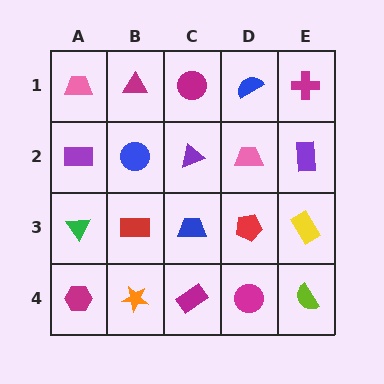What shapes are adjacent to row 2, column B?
A magenta triangle (row 1, column B), a red rectangle (row 3, column B), a purple rectangle (row 2, column A), a purple triangle (row 2, column C).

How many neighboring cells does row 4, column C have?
3.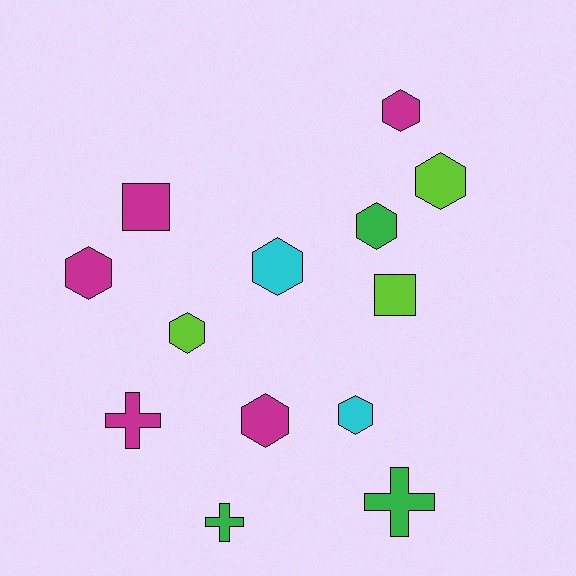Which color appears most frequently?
Magenta, with 5 objects.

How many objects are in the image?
There are 13 objects.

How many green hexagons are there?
There is 1 green hexagon.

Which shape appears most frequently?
Hexagon, with 8 objects.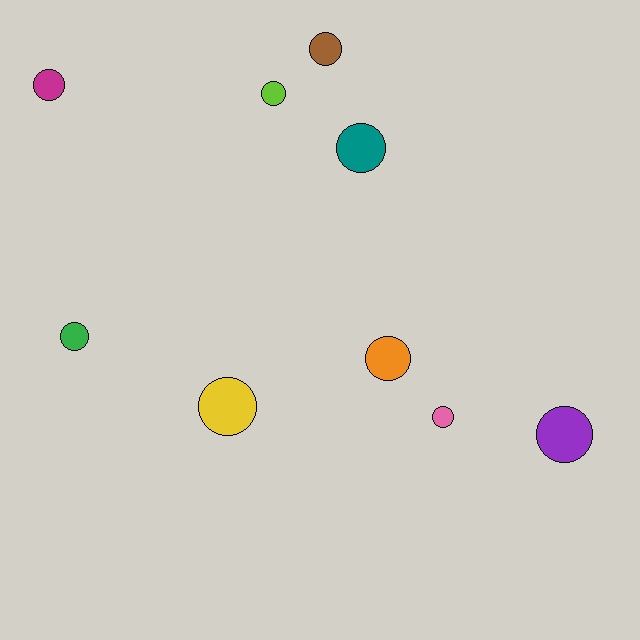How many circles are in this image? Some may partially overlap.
There are 9 circles.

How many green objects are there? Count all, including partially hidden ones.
There is 1 green object.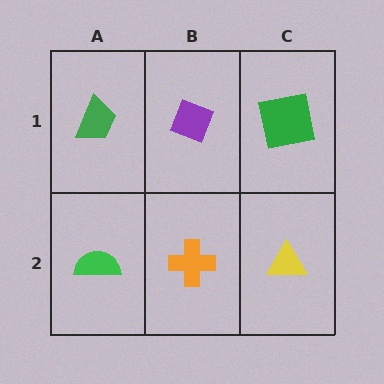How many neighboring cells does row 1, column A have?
2.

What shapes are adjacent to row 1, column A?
A green semicircle (row 2, column A), a purple diamond (row 1, column B).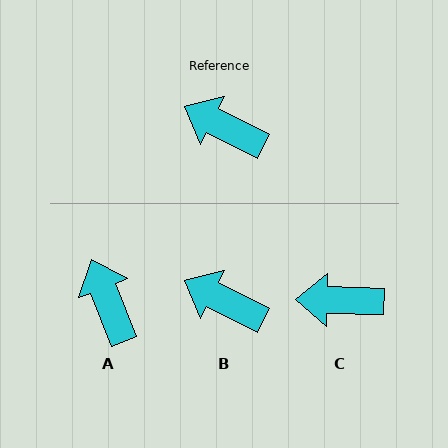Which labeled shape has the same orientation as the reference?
B.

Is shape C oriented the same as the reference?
No, it is off by about 26 degrees.